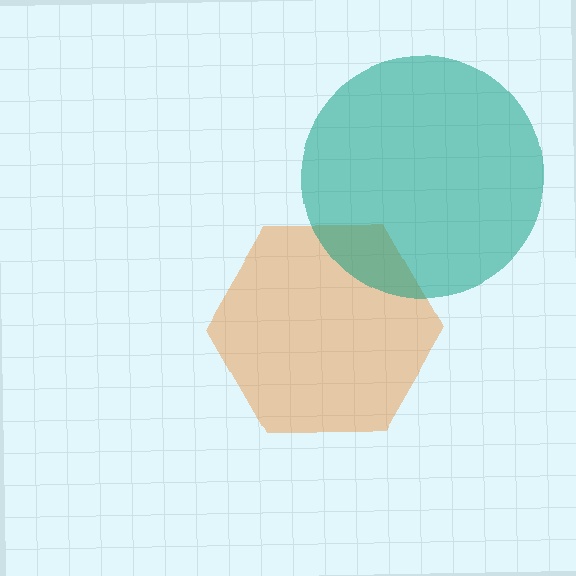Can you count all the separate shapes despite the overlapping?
Yes, there are 2 separate shapes.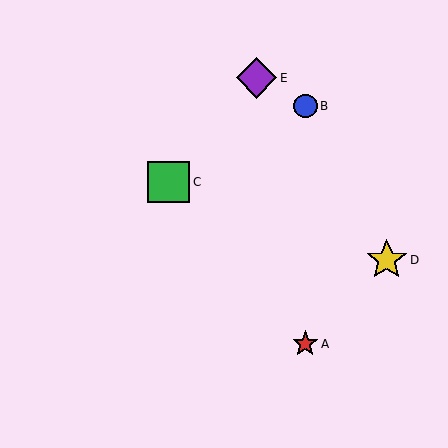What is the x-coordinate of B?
Object B is at x≈305.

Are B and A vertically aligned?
Yes, both are at x≈305.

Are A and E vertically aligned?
No, A is at x≈305 and E is at x≈256.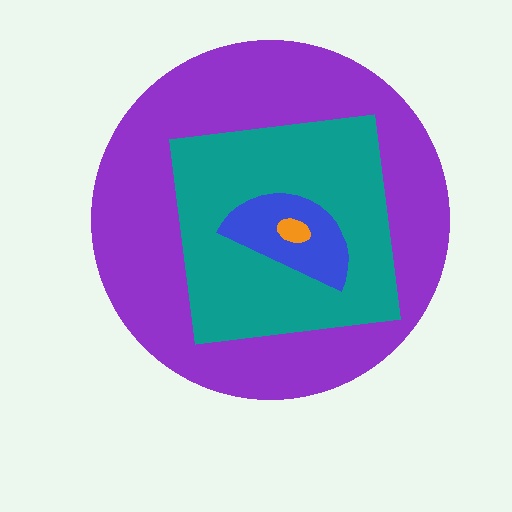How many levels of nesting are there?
4.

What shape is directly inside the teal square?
The blue semicircle.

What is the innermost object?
The orange ellipse.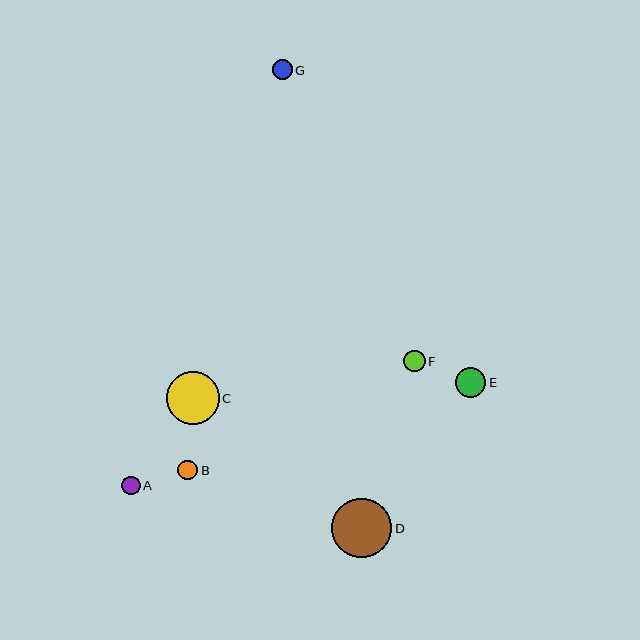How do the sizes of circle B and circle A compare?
Circle B and circle A are approximately the same size.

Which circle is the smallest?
Circle A is the smallest with a size of approximately 18 pixels.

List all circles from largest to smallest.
From largest to smallest: D, C, E, F, B, G, A.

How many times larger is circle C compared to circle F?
Circle C is approximately 2.5 times the size of circle F.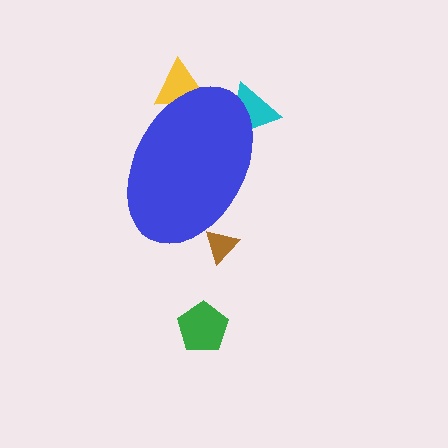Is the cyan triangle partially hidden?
Yes, the cyan triangle is partially hidden behind the blue ellipse.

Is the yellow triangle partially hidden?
Yes, the yellow triangle is partially hidden behind the blue ellipse.